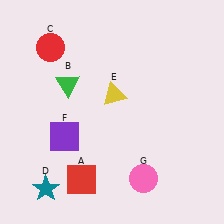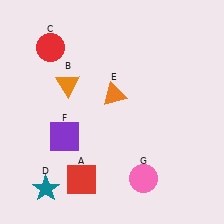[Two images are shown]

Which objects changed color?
B changed from green to orange. E changed from yellow to orange.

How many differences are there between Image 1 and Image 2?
There are 2 differences between the two images.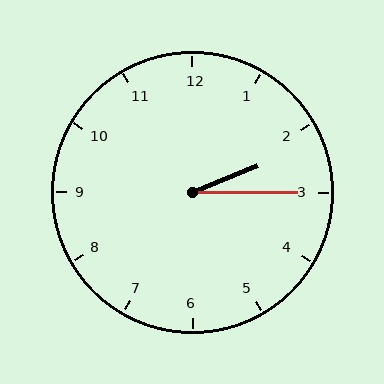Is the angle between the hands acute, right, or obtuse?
It is acute.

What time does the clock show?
2:15.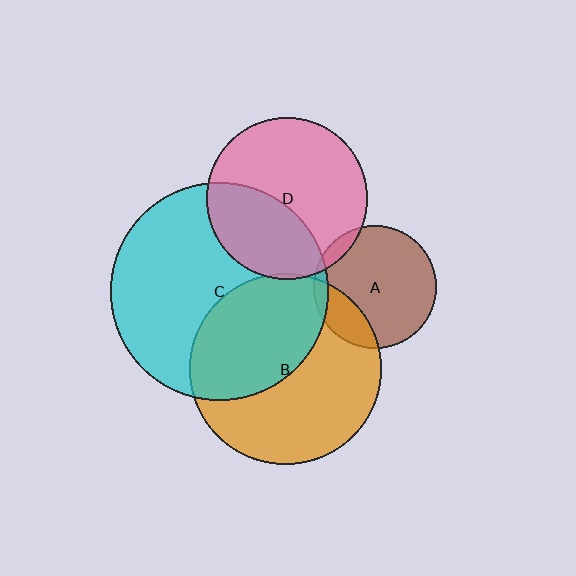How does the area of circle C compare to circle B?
Approximately 1.3 times.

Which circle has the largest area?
Circle C (cyan).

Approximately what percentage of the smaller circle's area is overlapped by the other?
Approximately 40%.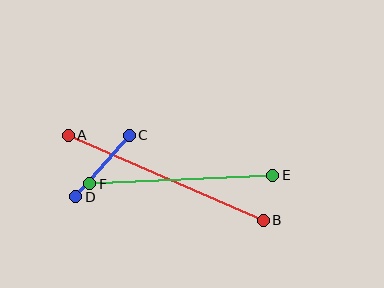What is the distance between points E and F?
The distance is approximately 183 pixels.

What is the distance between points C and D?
The distance is approximately 81 pixels.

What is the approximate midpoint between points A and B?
The midpoint is at approximately (166, 178) pixels.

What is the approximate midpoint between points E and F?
The midpoint is at approximately (181, 180) pixels.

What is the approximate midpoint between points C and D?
The midpoint is at approximately (102, 166) pixels.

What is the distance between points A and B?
The distance is approximately 212 pixels.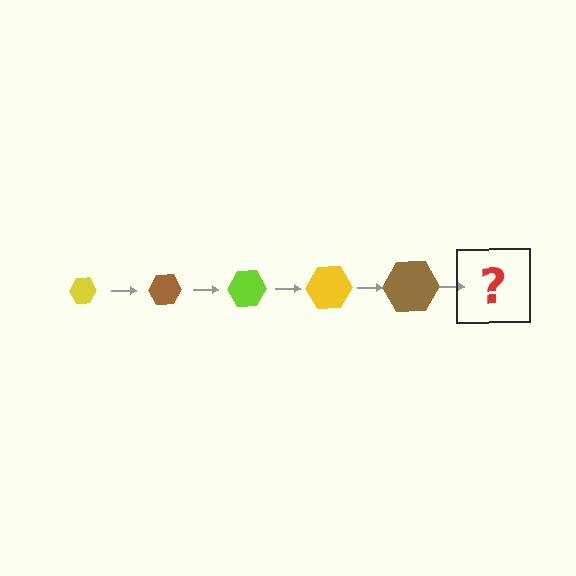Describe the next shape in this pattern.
It should be a lime hexagon, larger than the previous one.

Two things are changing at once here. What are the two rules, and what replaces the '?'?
The two rules are that the hexagon grows larger each step and the color cycles through yellow, brown, and lime. The '?' should be a lime hexagon, larger than the previous one.